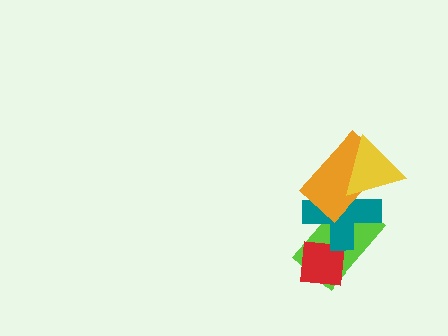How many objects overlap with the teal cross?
4 objects overlap with the teal cross.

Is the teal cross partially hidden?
Yes, it is partially covered by another shape.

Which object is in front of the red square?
The teal cross is in front of the red square.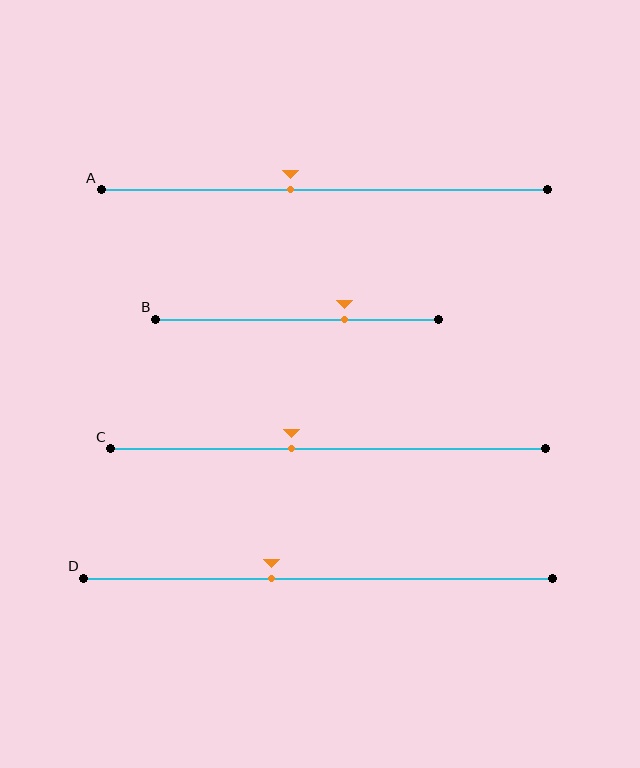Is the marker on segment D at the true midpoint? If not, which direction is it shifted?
No, the marker on segment D is shifted to the left by about 10% of the segment length.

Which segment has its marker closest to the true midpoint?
Segment A has its marker closest to the true midpoint.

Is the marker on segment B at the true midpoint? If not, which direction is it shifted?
No, the marker on segment B is shifted to the right by about 17% of the segment length.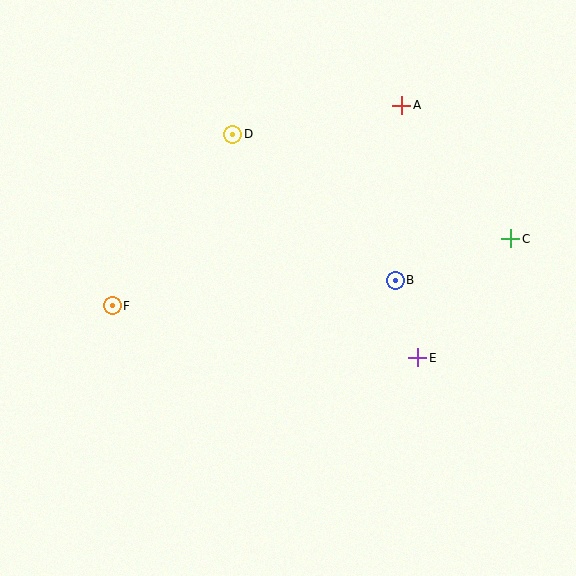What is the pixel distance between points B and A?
The distance between B and A is 175 pixels.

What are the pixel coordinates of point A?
Point A is at (402, 105).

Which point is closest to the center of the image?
Point B at (395, 280) is closest to the center.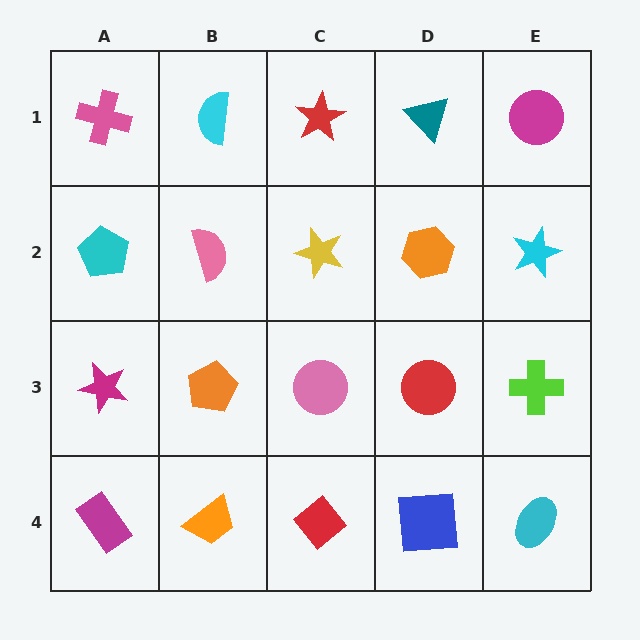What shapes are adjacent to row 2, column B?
A cyan semicircle (row 1, column B), an orange pentagon (row 3, column B), a cyan pentagon (row 2, column A), a yellow star (row 2, column C).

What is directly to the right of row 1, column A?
A cyan semicircle.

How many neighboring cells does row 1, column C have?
3.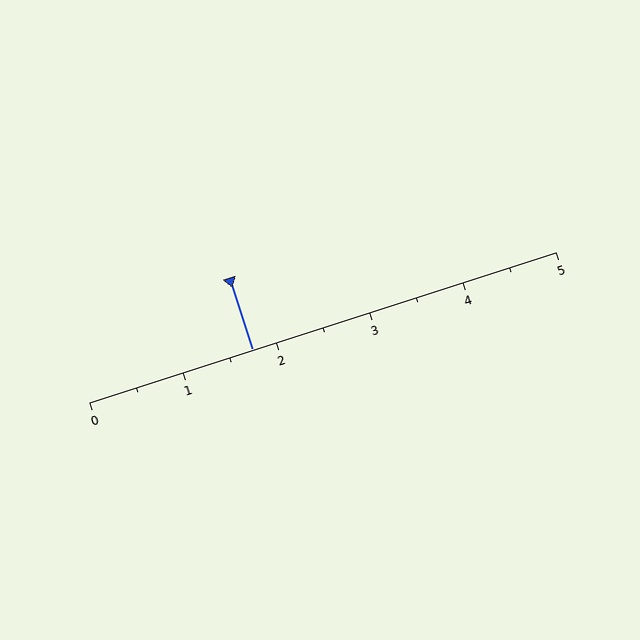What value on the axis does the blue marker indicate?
The marker indicates approximately 1.8.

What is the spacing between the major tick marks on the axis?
The major ticks are spaced 1 apart.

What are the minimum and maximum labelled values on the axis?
The axis runs from 0 to 5.